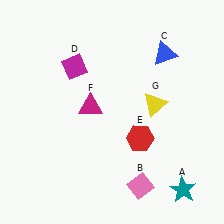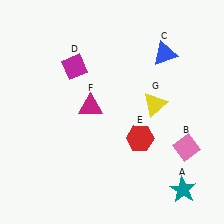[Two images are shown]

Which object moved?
The pink diamond (B) moved right.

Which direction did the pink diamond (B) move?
The pink diamond (B) moved right.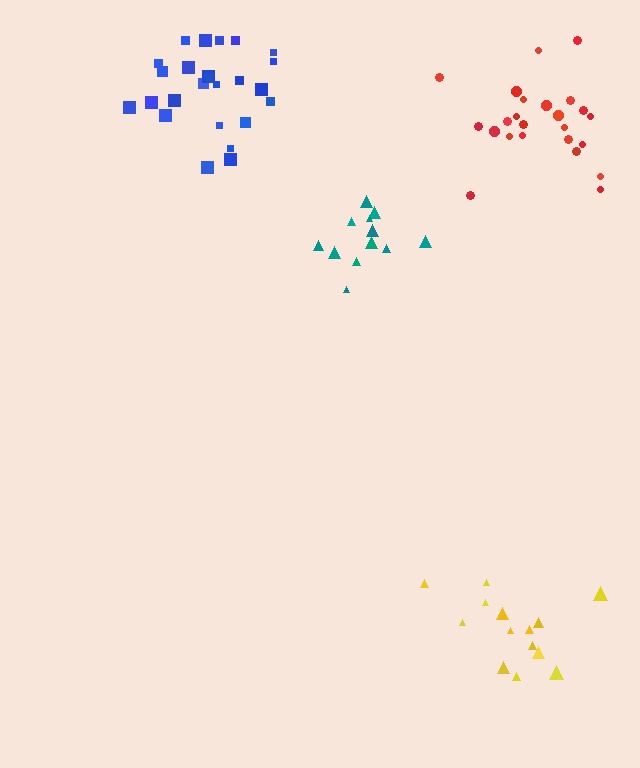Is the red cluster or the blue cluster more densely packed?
Red.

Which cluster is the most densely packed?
Red.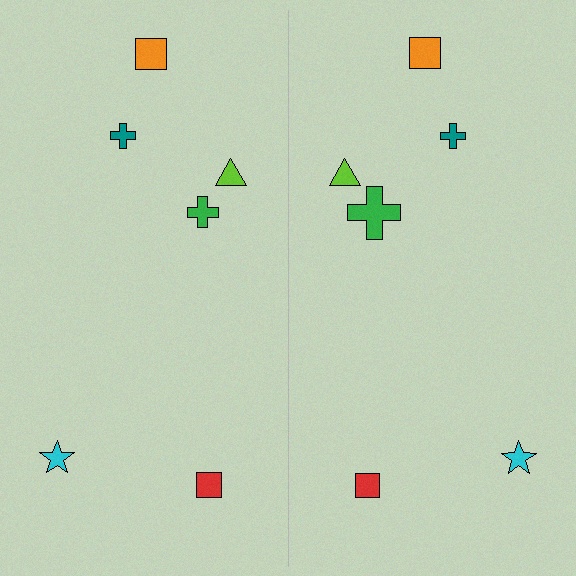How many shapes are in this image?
There are 12 shapes in this image.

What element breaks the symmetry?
The green cross on the right side has a different size than its mirror counterpart.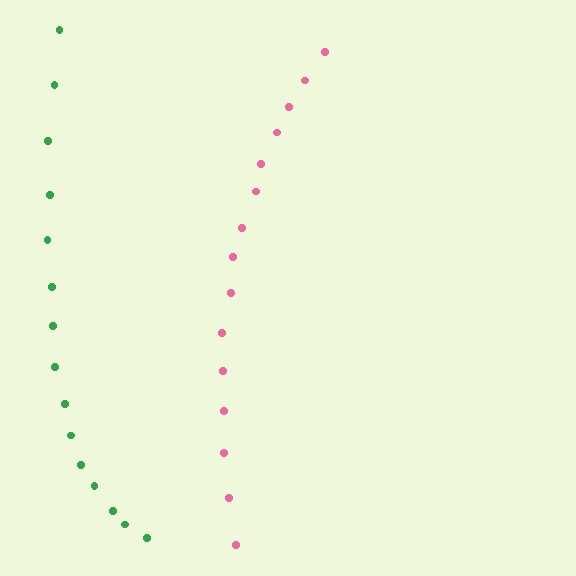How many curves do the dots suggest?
There are 2 distinct paths.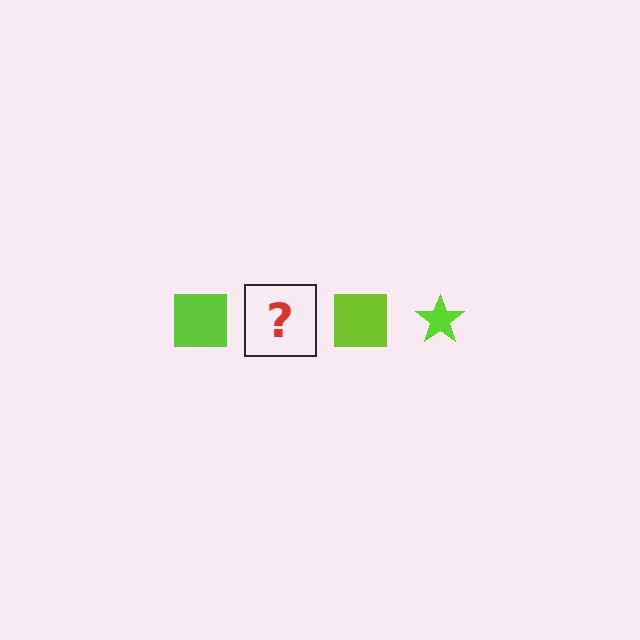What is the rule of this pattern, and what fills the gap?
The rule is that the pattern cycles through square, star shapes in lime. The gap should be filled with a lime star.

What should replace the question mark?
The question mark should be replaced with a lime star.